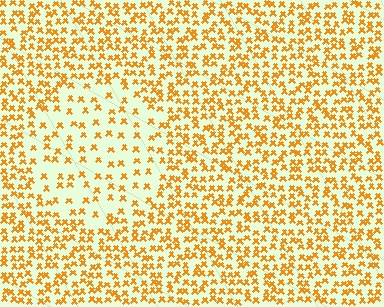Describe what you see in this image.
The image contains small orange elements arranged at two different densities. A circle-shaped region is visible where the elements are less densely packed than the surrounding area.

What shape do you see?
I see a circle.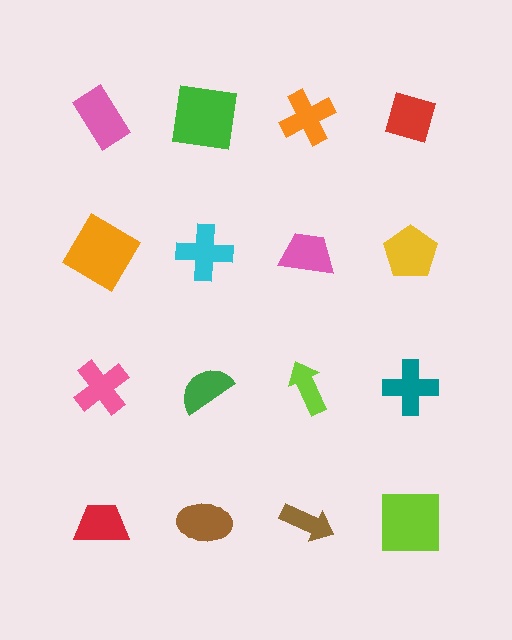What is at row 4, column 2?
A brown ellipse.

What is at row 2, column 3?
A pink trapezoid.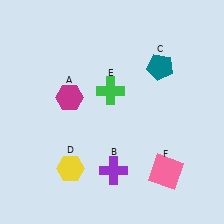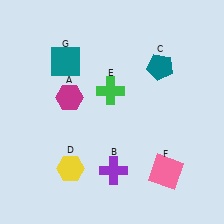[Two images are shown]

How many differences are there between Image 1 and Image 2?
There is 1 difference between the two images.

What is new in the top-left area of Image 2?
A teal square (G) was added in the top-left area of Image 2.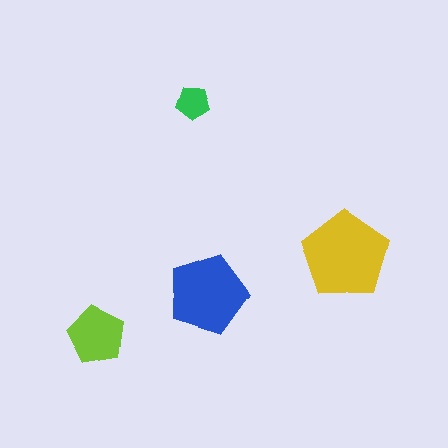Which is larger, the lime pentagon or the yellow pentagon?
The yellow one.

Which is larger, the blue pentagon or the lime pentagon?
The blue one.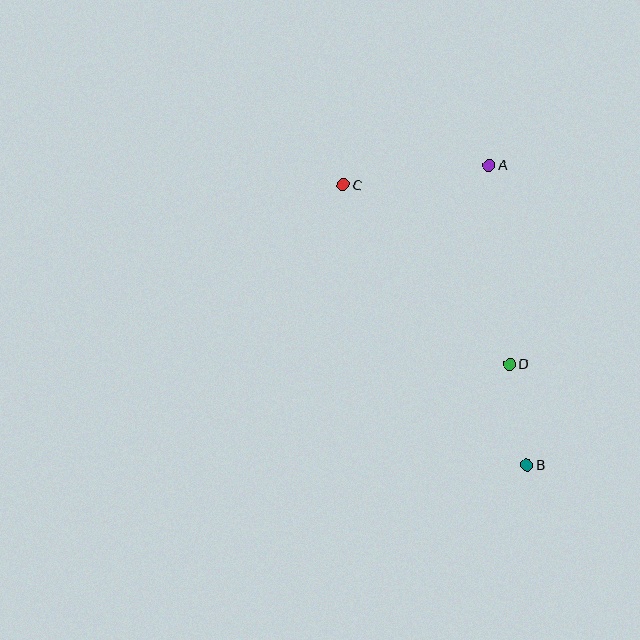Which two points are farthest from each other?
Points B and C are farthest from each other.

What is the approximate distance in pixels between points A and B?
The distance between A and B is approximately 302 pixels.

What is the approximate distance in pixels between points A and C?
The distance between A and C is approximately 147 pixels.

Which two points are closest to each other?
Points B and D are closest to each other.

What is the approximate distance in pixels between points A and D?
The distance between A and D is approximately 200 pixels.